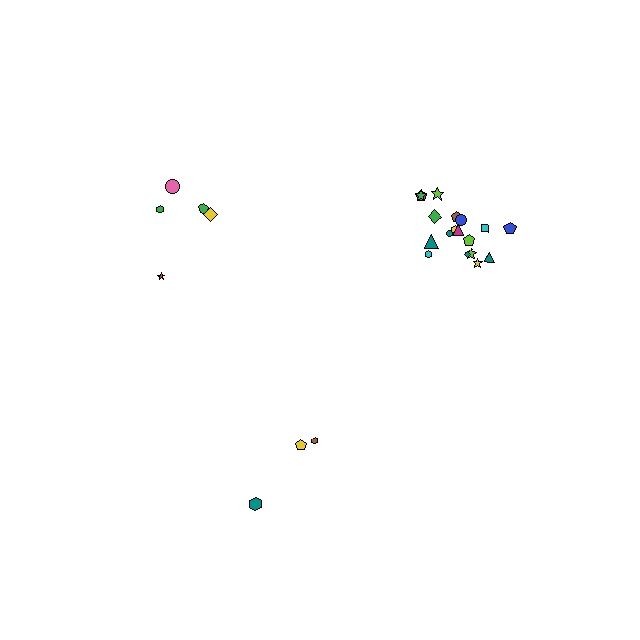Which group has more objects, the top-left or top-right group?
The top-right group.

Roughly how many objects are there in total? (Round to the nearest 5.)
Roughly 25 objects in total.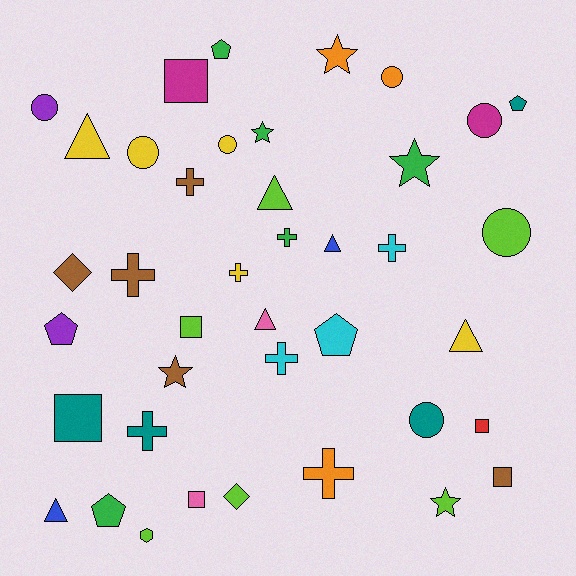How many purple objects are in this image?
There are 2 purple objects.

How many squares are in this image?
There are 6 squares.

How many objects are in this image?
There are 40 objects.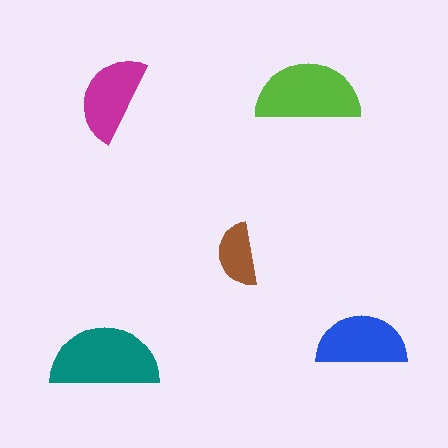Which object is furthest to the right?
The blue semicircle is rightmost.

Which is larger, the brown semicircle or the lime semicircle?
The lime one.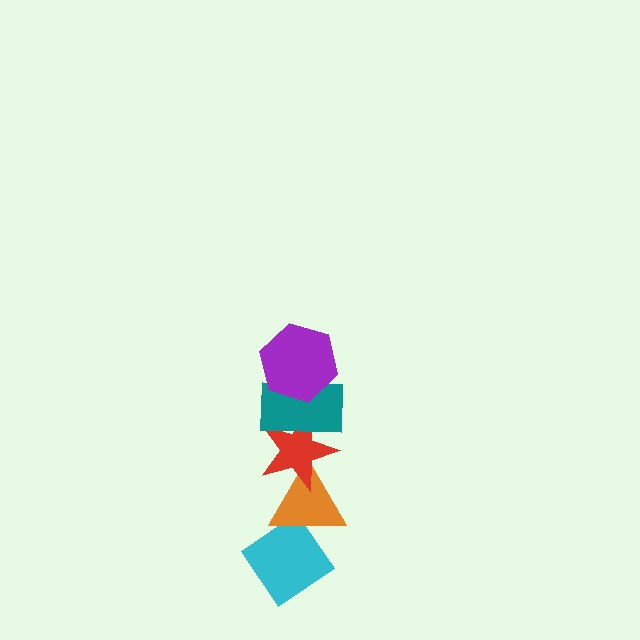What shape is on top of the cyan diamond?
The orange triangle is on top of the cyan diamond.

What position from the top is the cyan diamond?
The cyan diamond is 5th from the top.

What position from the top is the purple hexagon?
The purple hexagon is 1st from the top.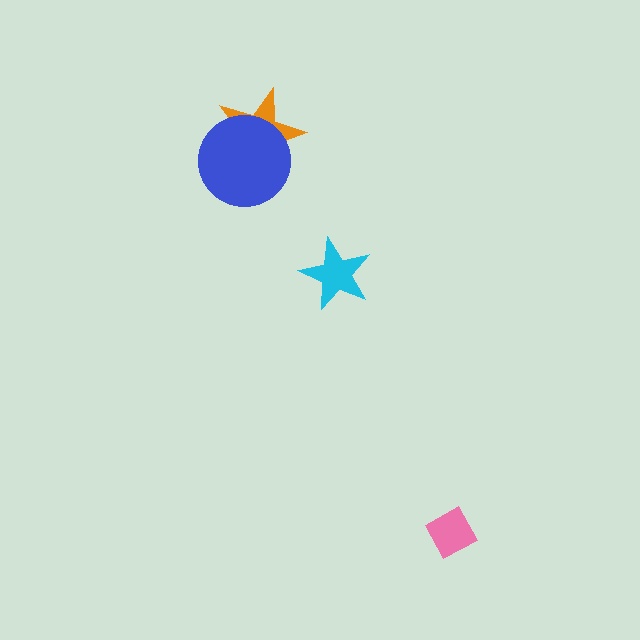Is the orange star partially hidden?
Yes, it is partially covered by another shape.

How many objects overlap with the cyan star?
0 objects overlap with the cyan star.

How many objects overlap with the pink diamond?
0 objects overlap with the pink diamond.